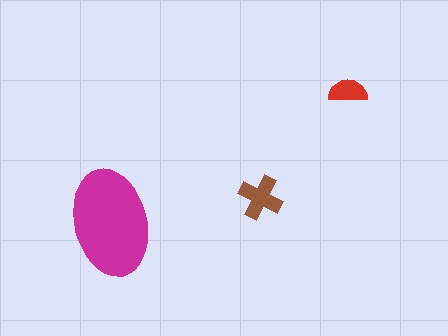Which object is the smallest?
The red semicircle.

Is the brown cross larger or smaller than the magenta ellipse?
Smaller.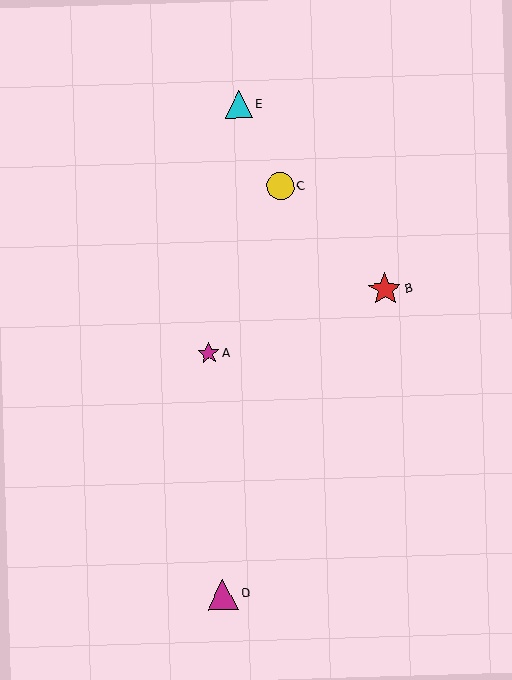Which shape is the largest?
The red star (labeled B) is the largest.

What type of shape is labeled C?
Shape C is a yellow circle.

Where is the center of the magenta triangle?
The center of the magenta triangle is at (223, 595).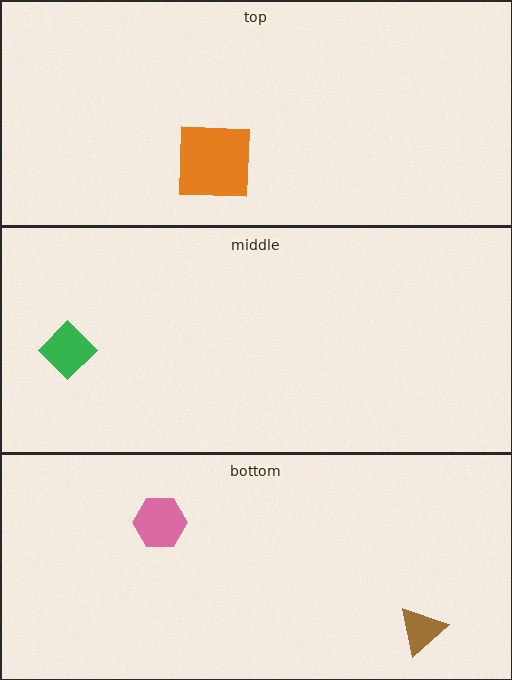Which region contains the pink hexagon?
The bottom region.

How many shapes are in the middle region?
1.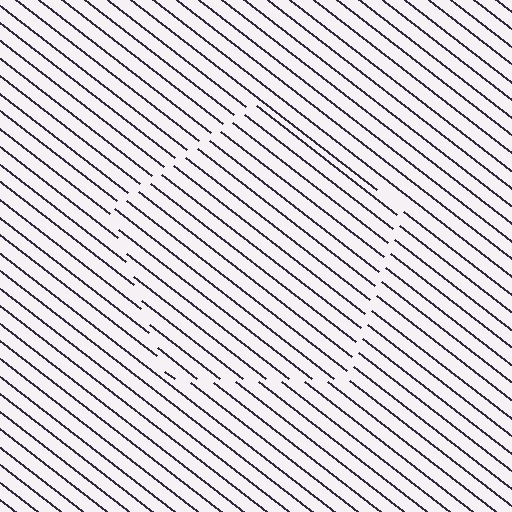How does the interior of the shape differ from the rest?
The interior of the shape contains the same grating, shifted by half a period — the contour is defined by the phase discontinuity where line-ends from the inner and outer gratings abut.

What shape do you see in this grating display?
An illusory pentagon. The interior of the shape contains the same grating, shifted by half a period — the contour is defined by the phase discontinuity where line-ends from the inner and outer gratings abut.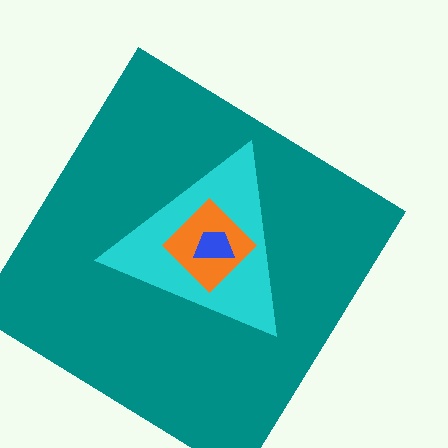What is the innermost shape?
The blue trapezoid.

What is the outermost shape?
The teal diamond.